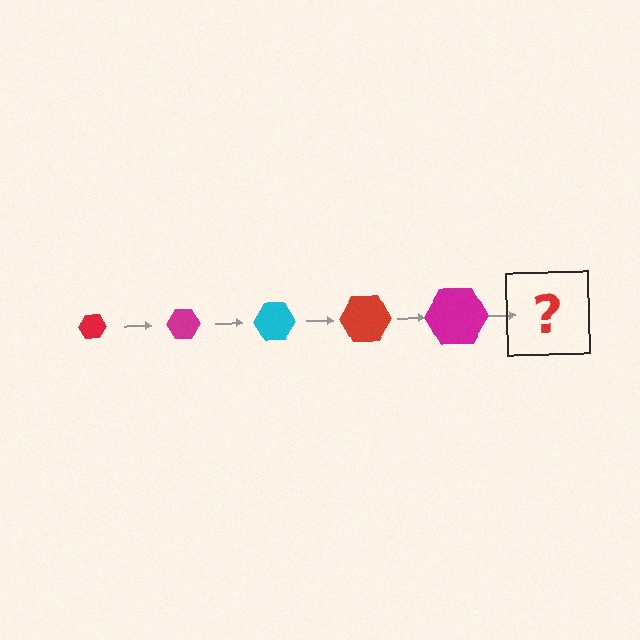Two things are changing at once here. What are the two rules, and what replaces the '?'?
The two rules are that the hexagon grows larger each step and the color cycles through red, magenta, and cyan. The '?' should be a cyan hexagon, larger than the previous one.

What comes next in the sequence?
The next element should be a cyan hexagon, larger than the previous one.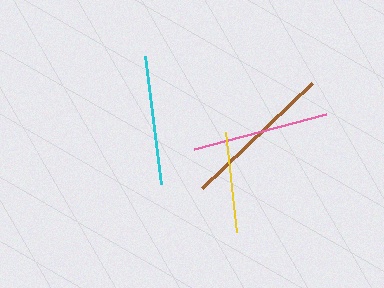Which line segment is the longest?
The brown line is the longest at approximately 152 pixels.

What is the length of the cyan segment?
The cyan segment is approximately 129 pixels long.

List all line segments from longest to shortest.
From longest to shortest: brown, pink, cyan, yellow.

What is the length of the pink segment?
The pink segment is approximately 136 pixels long.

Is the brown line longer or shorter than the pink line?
The brown line is longer than the pink line.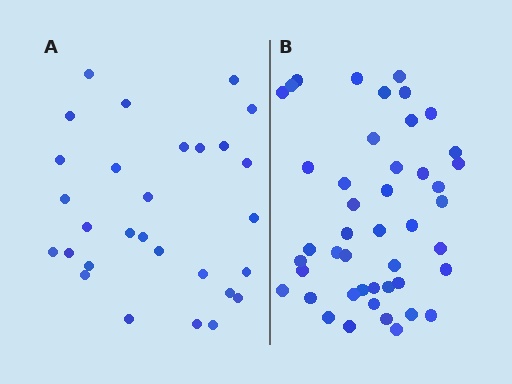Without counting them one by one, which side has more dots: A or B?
Region B (the right region) has more dots.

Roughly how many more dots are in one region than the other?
Region B has approximately 15 more dots than region A.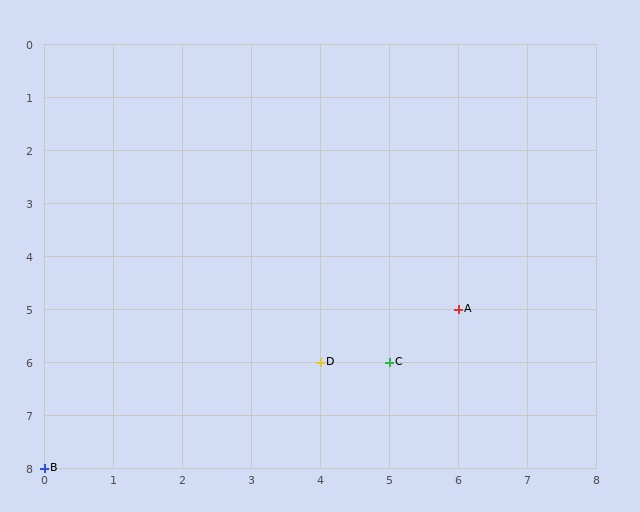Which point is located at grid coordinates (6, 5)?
Point A is at (6, 5).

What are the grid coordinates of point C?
Point C is at grid coordinates (5, 6).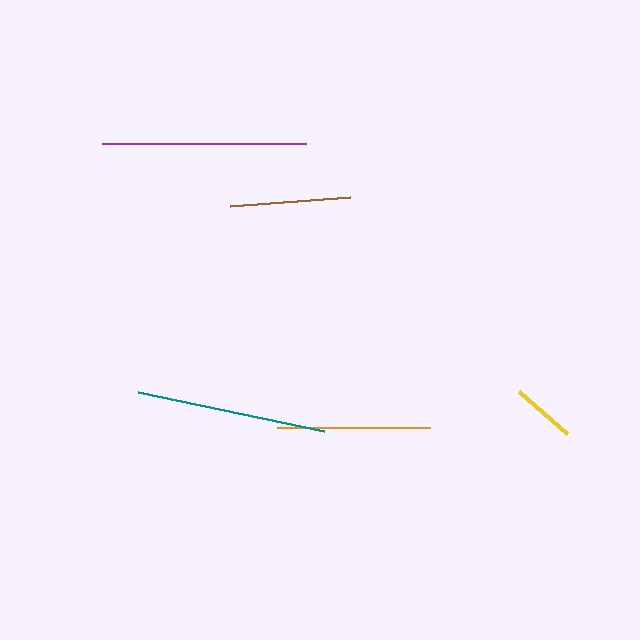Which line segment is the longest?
The purple line is the longest at approximately 204 pixels.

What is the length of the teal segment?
The teal segment is approximately 191 pixels long.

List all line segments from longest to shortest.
From longest to shortest: purple, teal, orange, brown, yellow.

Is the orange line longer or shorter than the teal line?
The teal line is longer than the orange line.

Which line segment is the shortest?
The yellow line is the shortest at approximately 65 pixels.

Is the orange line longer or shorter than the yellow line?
The orange line is longer than the yellow line.